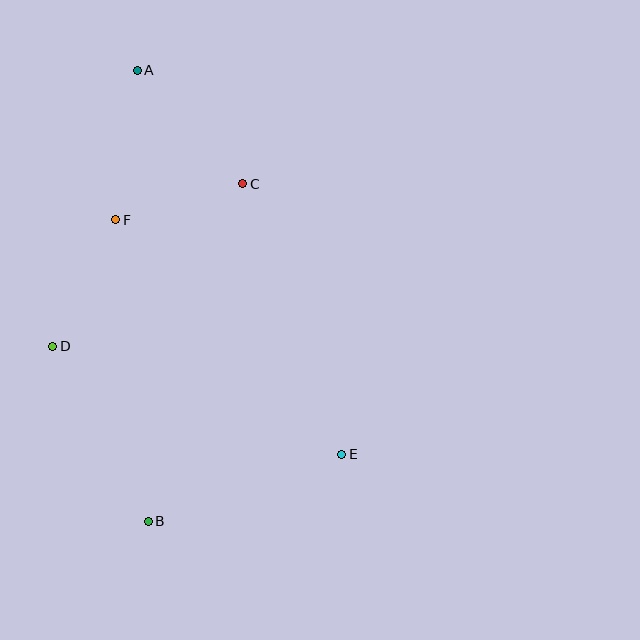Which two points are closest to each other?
Points C and F are closest to each other.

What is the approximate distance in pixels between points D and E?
The distance between D and E is approximately 309 pixels.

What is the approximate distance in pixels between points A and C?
The distance between A and C is approximately 155 pixels.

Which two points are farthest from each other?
Points A and B are farthest from each other.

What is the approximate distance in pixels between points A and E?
The distance between A and E is approximately 435 pixels.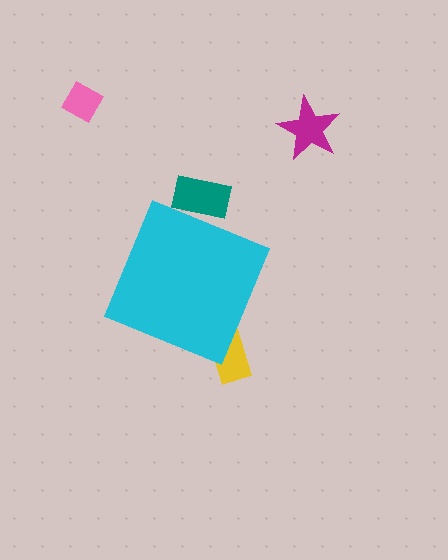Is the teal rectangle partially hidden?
Yes, the teal rectangle is partially hidden behind the cyan diamond.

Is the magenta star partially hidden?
No, the magenta star is fully visible.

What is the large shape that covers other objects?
A cyan diamond.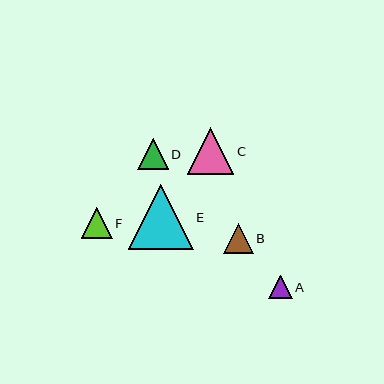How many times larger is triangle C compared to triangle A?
Triangle C is approximately 2.0 times the size of triangle A.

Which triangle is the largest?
Triangle E is the largest with a size of approximately 65 pixels.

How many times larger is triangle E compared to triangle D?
Triangle E is approximately 2.1 times the size of triangle D.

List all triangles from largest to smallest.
From largest to smallest: E, C, F, D, B, A.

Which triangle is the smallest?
Triangle A is the smallest with a size of approximately 23 pixels.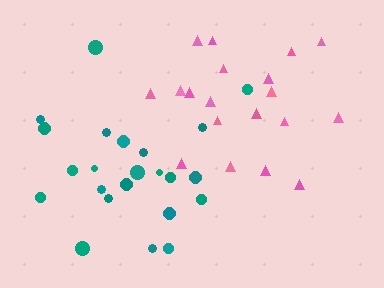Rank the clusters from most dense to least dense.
teal, pink.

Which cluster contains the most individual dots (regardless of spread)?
Teal (24).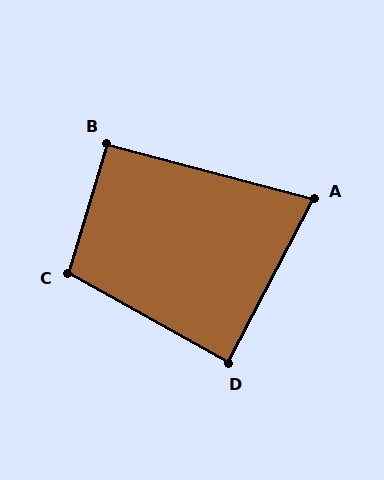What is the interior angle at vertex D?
Approximately 88 degrees (approximately right).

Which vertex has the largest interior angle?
C, at approximately 103 degrees.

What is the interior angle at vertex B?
Approximately 92 degrees (approximately right).